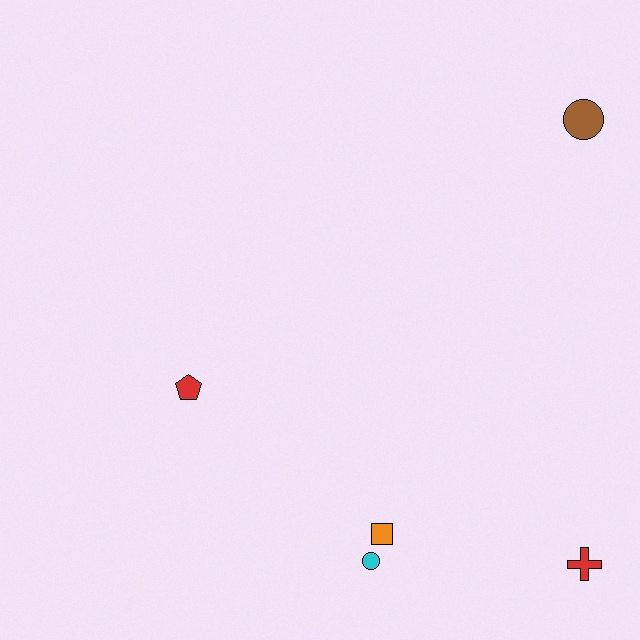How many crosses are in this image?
There is 1 cross.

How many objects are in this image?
There are 5 objects.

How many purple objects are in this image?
There are no purple objects.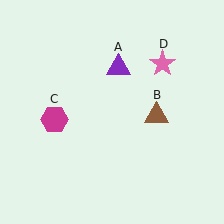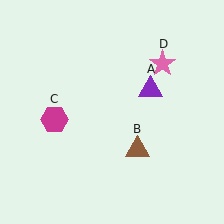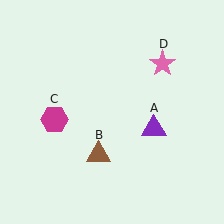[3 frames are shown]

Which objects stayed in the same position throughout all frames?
Magenta hexagon (object C) and pink star (object D) remained stationary.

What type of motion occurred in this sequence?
The purple triangle (object A), brown triangle (object B) rotated clockwise around the center of the scene.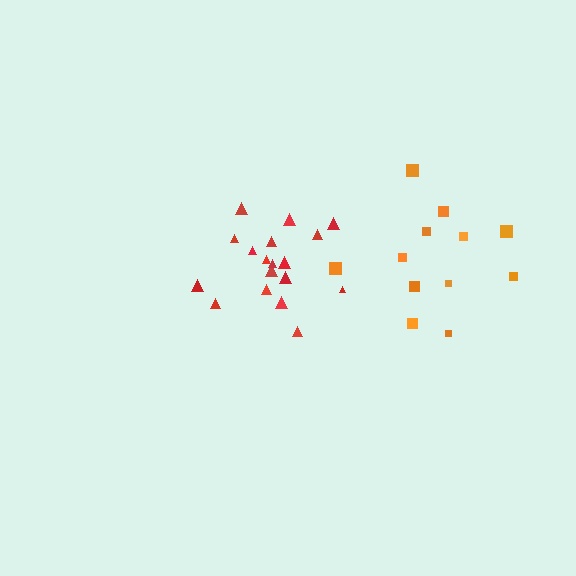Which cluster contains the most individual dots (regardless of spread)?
Red (18).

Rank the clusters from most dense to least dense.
red, orange.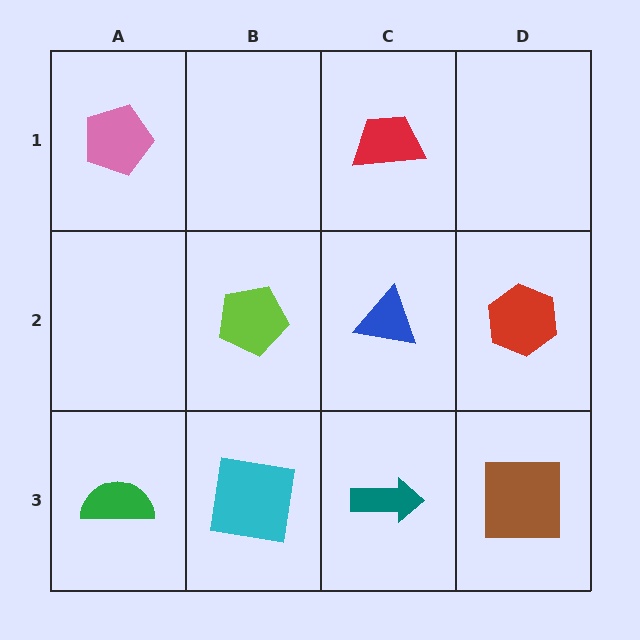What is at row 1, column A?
A pink pentagon.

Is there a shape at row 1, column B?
No, that cell is empty.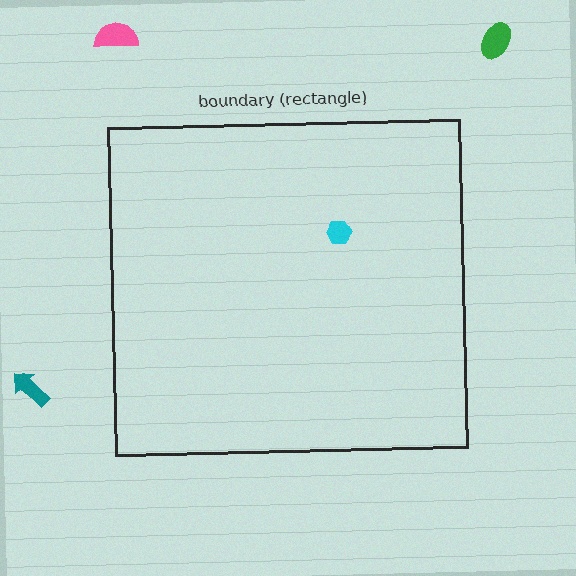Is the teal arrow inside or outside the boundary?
Outside.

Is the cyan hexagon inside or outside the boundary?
Inside.